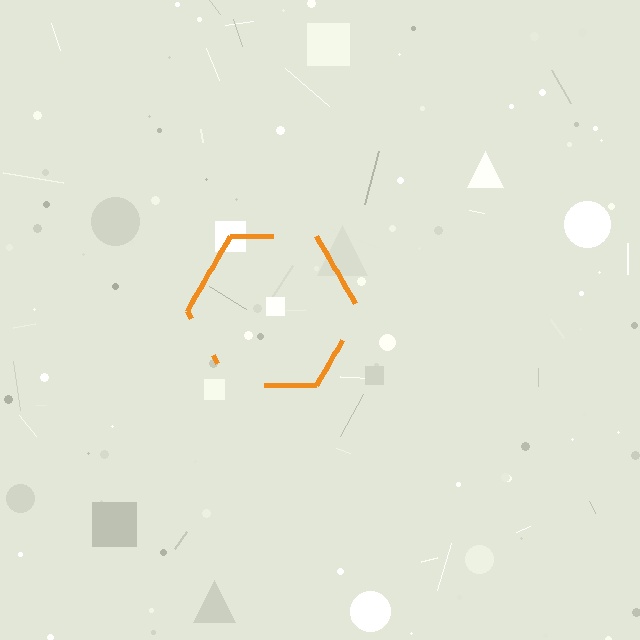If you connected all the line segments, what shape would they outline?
They would outline a hexagon.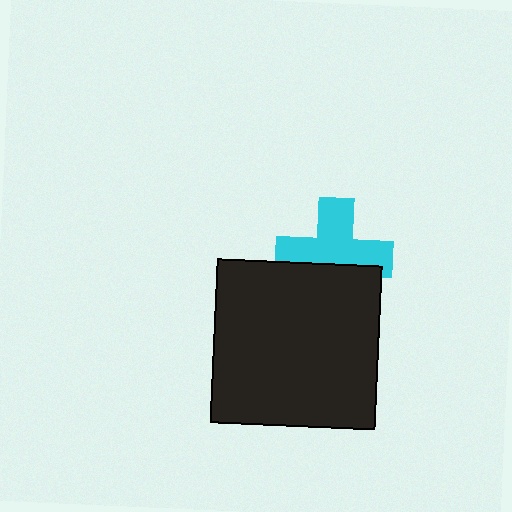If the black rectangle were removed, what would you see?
You would see the complete cyan cross.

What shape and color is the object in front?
The object in front is a black rectangle.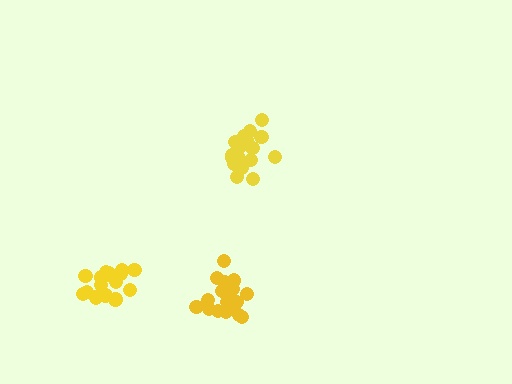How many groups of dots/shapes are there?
There are 3 groups.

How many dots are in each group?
Group 1: 19 dots, Group 2: 17 dots, Group 3: 18 dots (54 total).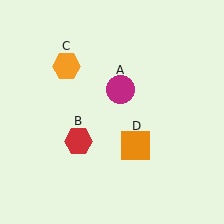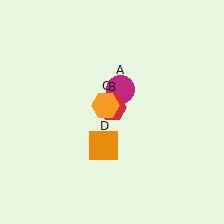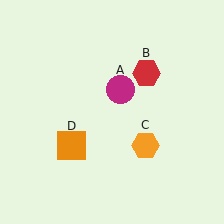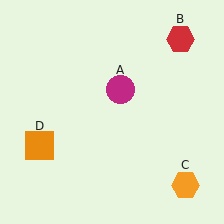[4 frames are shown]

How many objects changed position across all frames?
3 objects changed position: red hexagon (object B), orange hexagon (object C), orange square (object D).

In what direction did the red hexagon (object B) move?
The red hexagon (object B) moved up and to the right.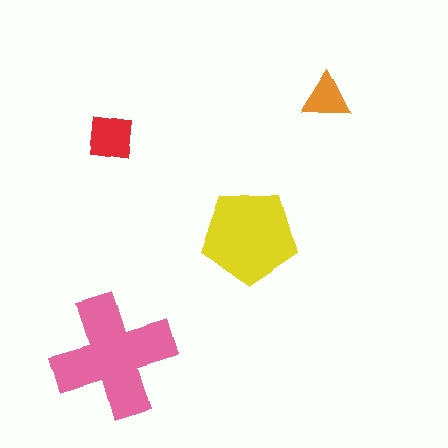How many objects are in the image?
There are 4 objects in the image.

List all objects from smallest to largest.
The orange triangle, the red square, the yellow pentagon, the pink cross.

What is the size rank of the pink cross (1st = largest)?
1st.